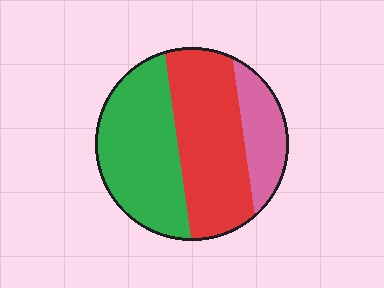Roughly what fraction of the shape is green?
Green covers roughly 40% of the shape.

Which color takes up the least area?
Pink, at roughly 15%.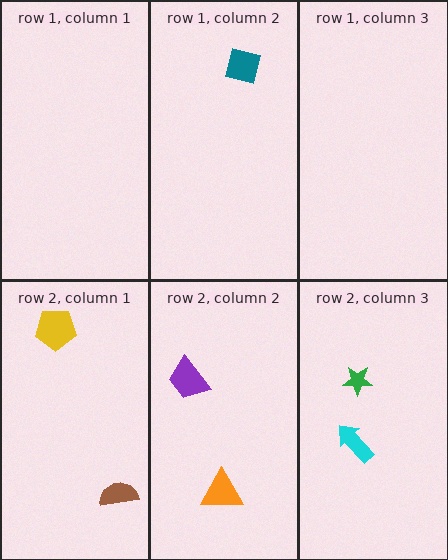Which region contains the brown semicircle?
The row 2, column 1 region.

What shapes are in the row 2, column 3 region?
The cyan arrow, the green star.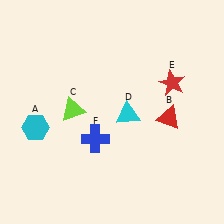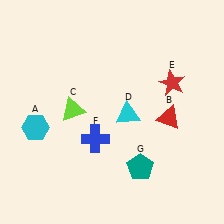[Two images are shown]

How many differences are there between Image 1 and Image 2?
There is 1 difference between the two images.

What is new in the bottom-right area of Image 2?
A teal pentagon (G) was added in the bottom-right area of Image 2.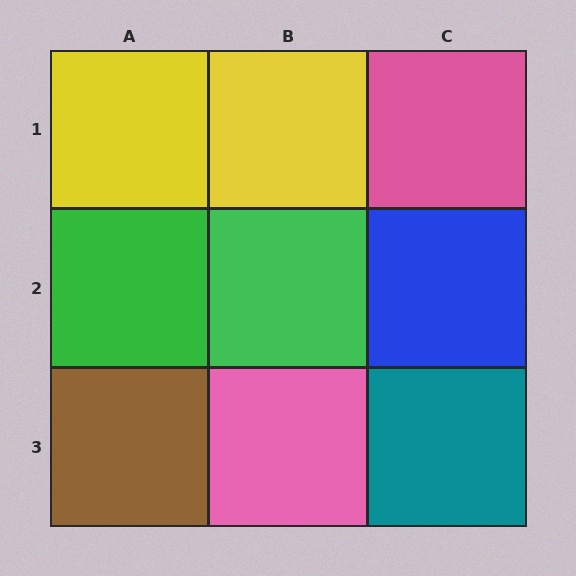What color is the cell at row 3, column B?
Pink.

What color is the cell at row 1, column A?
Yellow.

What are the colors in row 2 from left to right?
Green, green, blue.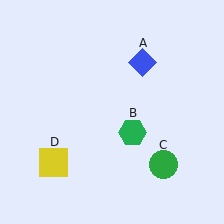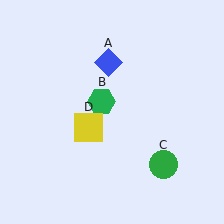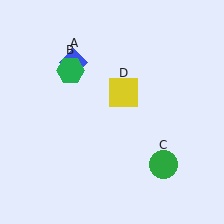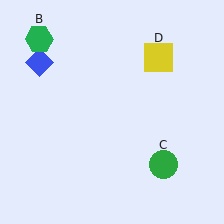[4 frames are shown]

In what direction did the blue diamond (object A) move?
The blue diamond (object A) moved left.